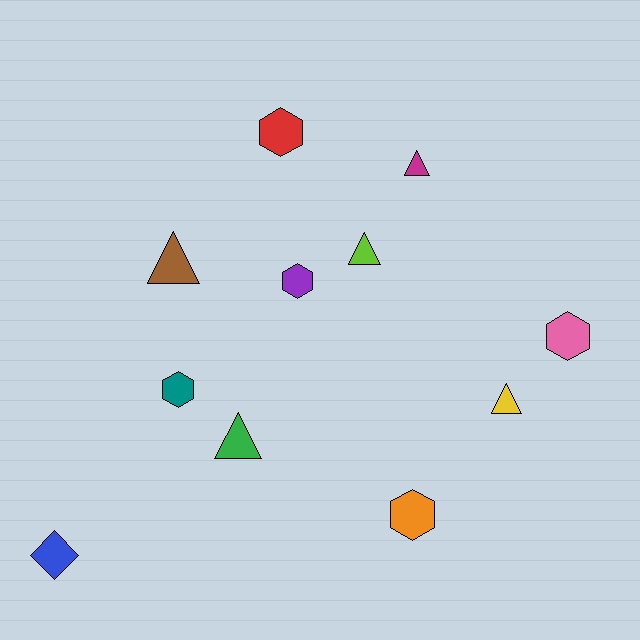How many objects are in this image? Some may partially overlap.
There are 11 objects.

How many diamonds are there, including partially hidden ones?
There is 1 diamond.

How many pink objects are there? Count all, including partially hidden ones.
There is 1 pink object.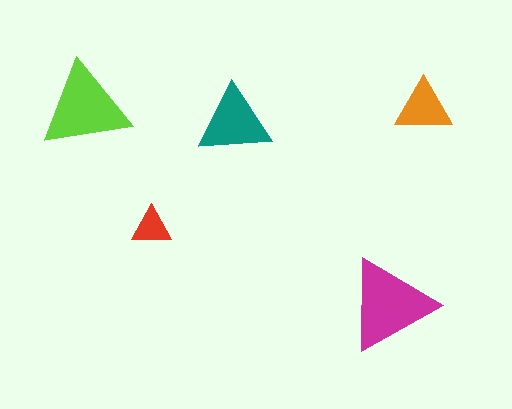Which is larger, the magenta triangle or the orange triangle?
The magenta one.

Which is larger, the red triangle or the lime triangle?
The lime one.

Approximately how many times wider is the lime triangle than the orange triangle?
About 1.5 times wider.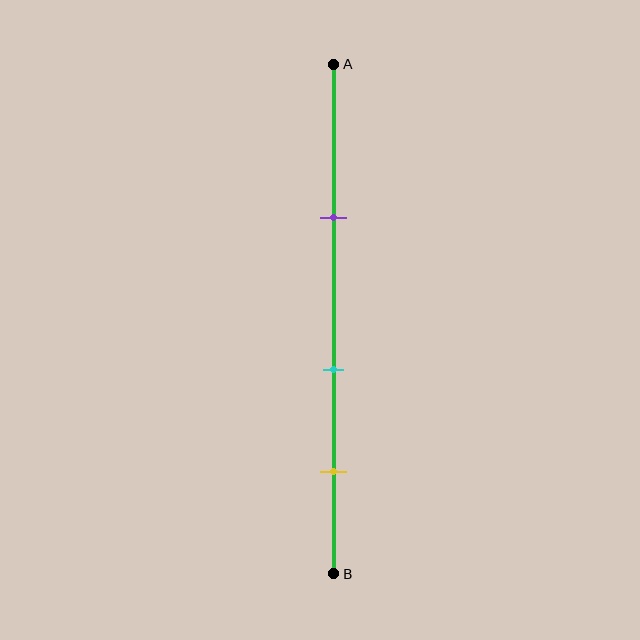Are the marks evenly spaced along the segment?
Yes, the marks are approximately evenly spaced.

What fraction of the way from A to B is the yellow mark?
The yellow mark is approximately 80% (0.8) of the way from A to B.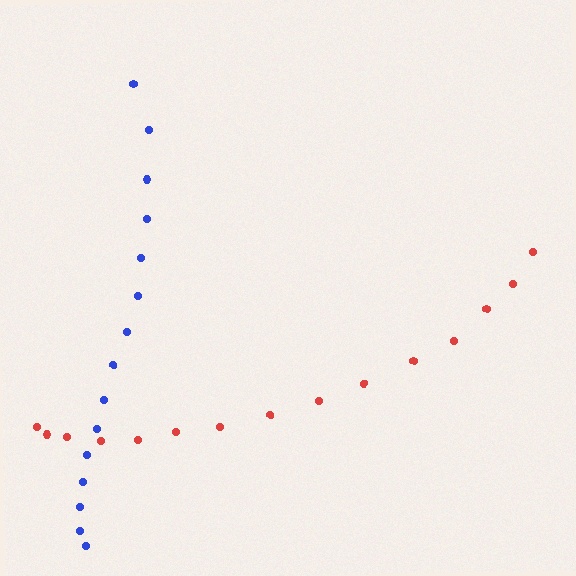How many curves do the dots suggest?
There are 2 distinct paths.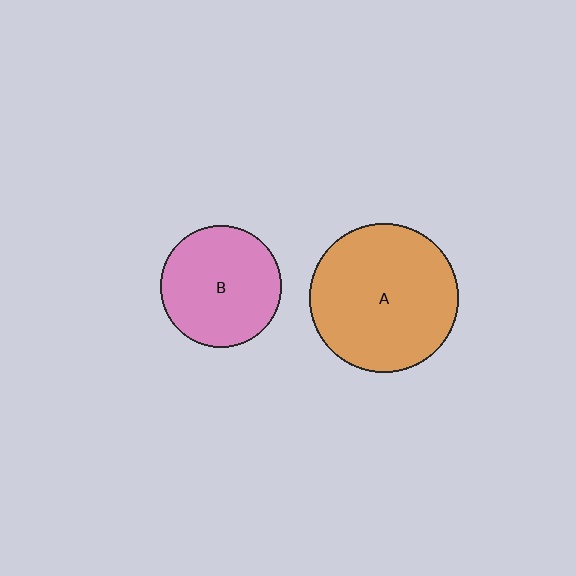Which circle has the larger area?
Circle A (orange).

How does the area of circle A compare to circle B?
Approximately 1.5 times.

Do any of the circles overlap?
No, none of the circles overlap.